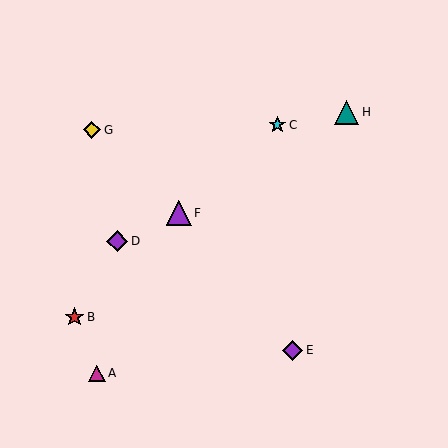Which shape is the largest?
The purple triangle (labeled F) is the largest.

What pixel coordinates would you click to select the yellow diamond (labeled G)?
Click at (92, 130) to select the yellow diamond G.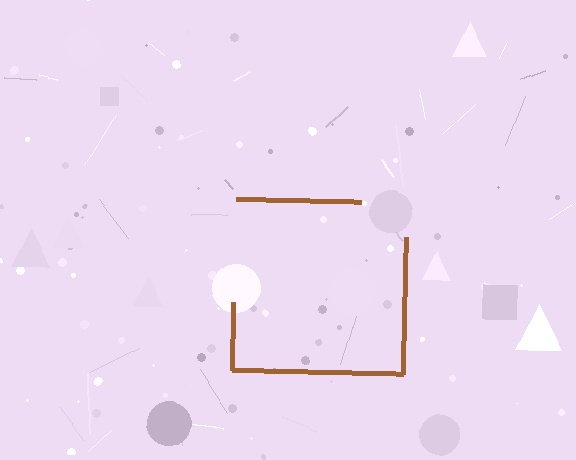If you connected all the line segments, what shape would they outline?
They would outline a square.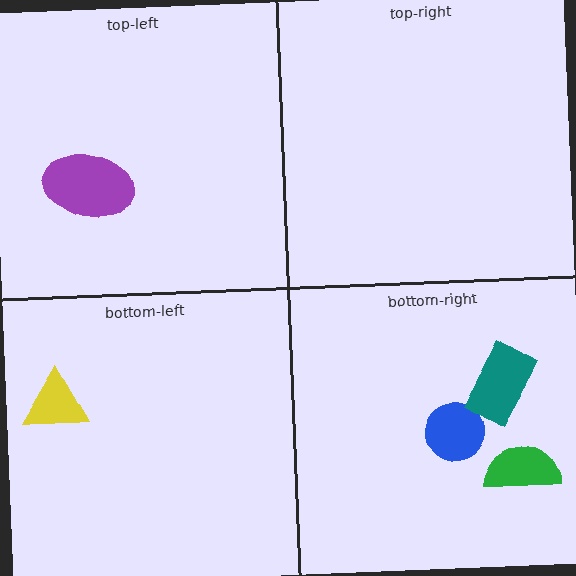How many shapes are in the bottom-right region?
3.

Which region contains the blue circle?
The bottom-right region.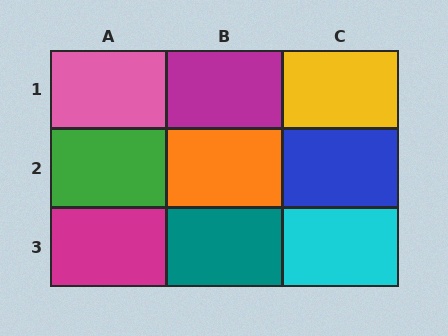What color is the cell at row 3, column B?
Teal.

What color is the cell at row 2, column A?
Green.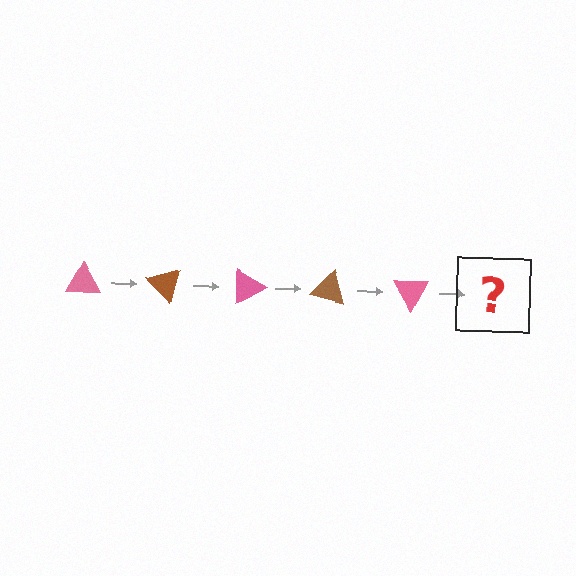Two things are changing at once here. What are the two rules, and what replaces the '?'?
The two rules are that it rotates 45 degrees each step and the color cycles through pink and brown. The '?' should be a brown triangle, rotated 225 degrees from the start.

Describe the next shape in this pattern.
It should be a brown triangle, rotated 225 degrees from the start.